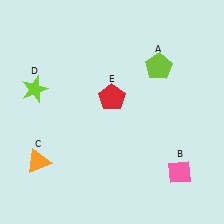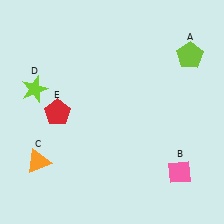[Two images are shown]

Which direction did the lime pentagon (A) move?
The lime pentagon (A) moved right.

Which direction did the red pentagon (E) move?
The red pentagon (E) moved left.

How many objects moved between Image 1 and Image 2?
2 objects moved between the two images.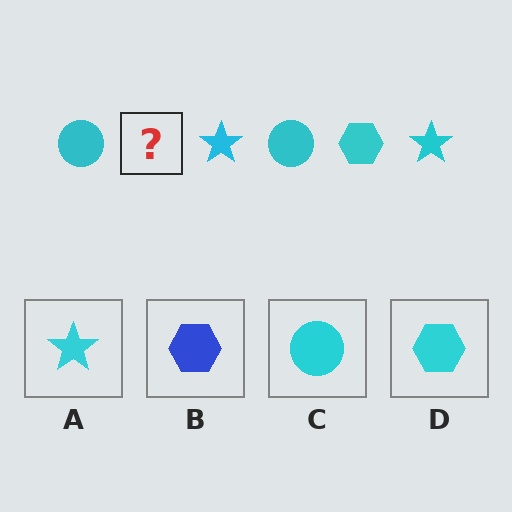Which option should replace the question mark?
Option D.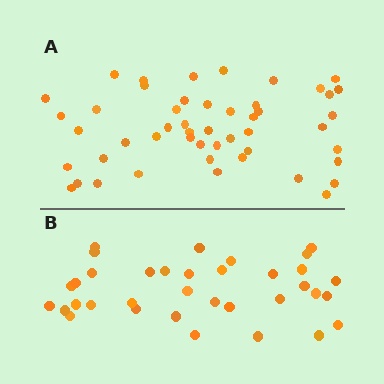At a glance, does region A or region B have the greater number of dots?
Region A (the top region) has more dots.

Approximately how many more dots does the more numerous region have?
Region A has approximately 15 more dots than region B.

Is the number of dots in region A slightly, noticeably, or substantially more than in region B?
Region A has noticeably more, but not dramatically so. The ratio is roughly 1.4 to 1.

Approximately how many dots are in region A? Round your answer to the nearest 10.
About 50 dots. (The exact count is 49, which rounds to 50.)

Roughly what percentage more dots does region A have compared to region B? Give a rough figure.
About 40% more.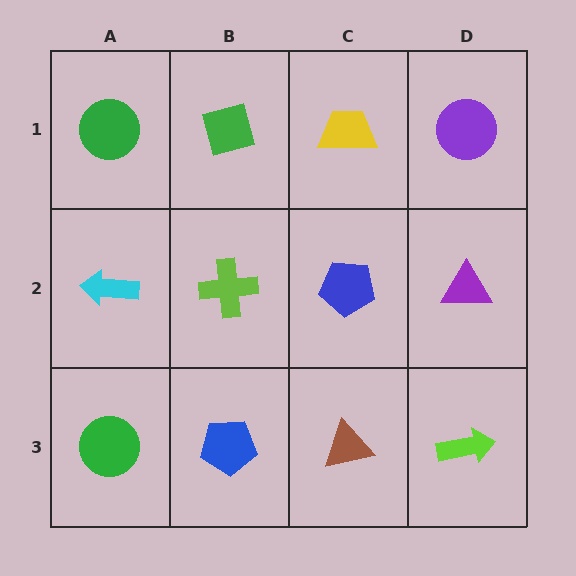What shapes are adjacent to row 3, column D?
A purple triangle (row 2, column D), a brown triangle (row 3, column C).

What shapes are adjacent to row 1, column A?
A cyan arrow (row 2, column A), a green diamond (row 1, column B).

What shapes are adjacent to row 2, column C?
A yellow trapezoid (row 1, column C), a brown triangle (row 3, column C), a lime cross (row 2, column B), a purple triangle (row 2, column D).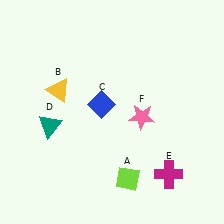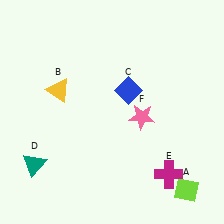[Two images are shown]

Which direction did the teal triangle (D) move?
The teal triangle (D) moved down.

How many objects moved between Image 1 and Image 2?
3 objects moved between the two images.